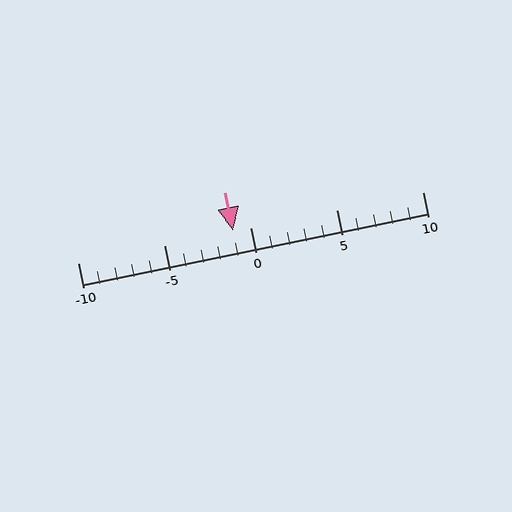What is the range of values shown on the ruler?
The ruler shows values from -10 to 10.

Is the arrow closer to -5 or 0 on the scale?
The arrow is closer to 0.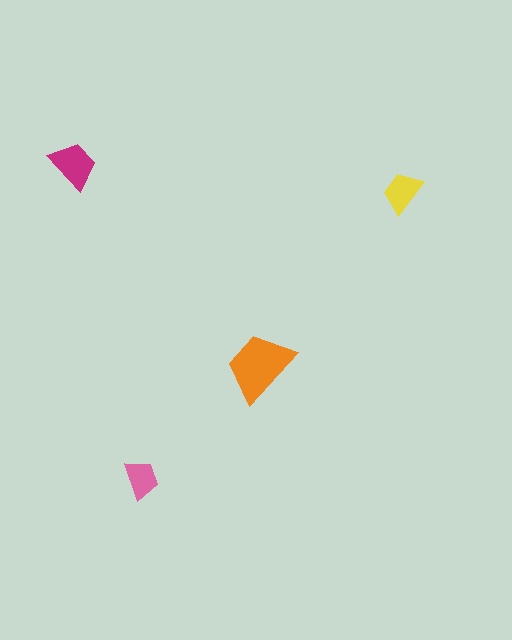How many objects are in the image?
There are 4 objects in the image.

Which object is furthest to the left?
The magenta trapezoid is leftmost.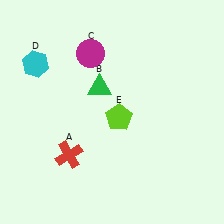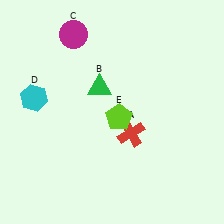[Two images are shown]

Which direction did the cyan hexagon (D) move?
The cyan hexagon (D) moved down.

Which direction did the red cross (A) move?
The red cross (A) moved right.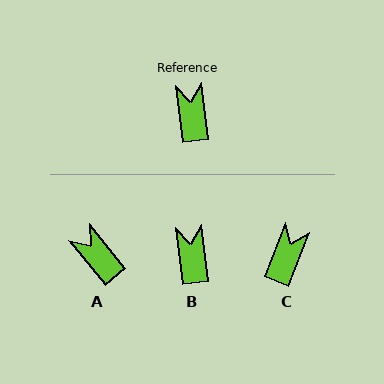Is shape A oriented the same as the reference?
No, it is off by about 32 degrees.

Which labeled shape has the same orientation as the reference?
B.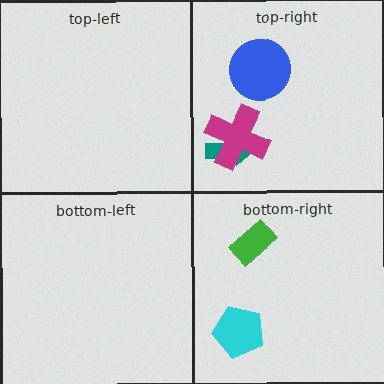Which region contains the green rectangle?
The bottom-right region.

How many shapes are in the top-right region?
3.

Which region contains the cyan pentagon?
The bottom-right region.